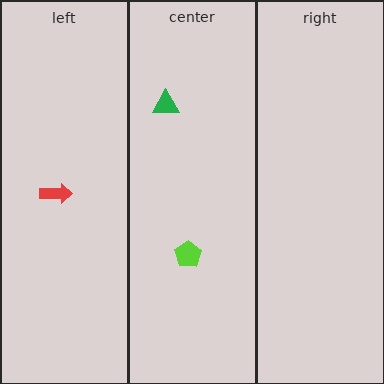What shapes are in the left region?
The red arrow.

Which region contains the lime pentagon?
The center region.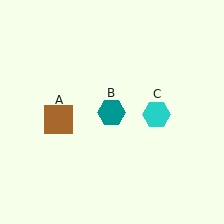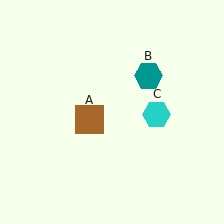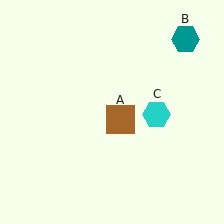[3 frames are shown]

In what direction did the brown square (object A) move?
The brown square (object A) moved right.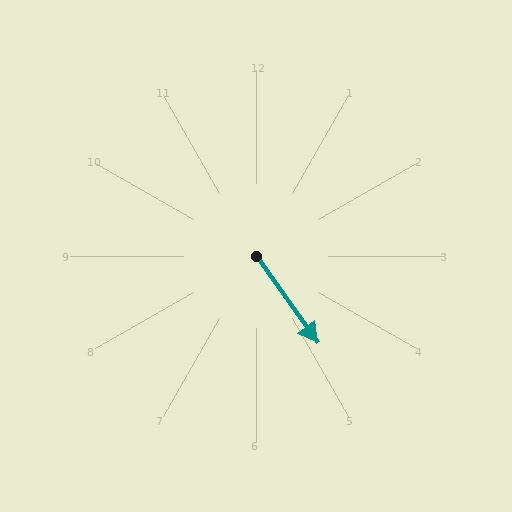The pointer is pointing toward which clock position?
Roughly 5 o'clock.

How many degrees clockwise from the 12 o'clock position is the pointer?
Approximately 145 degrees.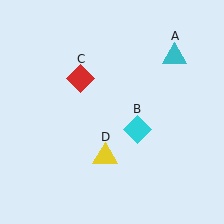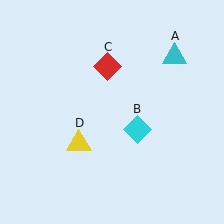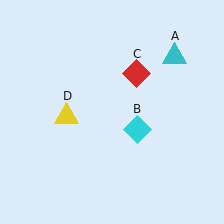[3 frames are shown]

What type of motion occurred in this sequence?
The red diamond (object C), yellow triangle (object D) rotated clockwise around the center of the scene.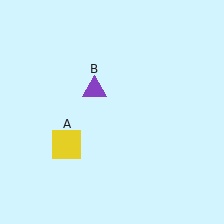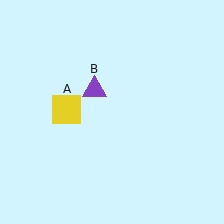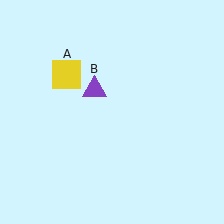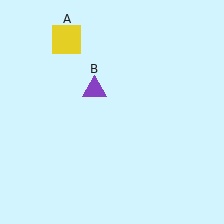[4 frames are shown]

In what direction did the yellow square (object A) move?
The yellow square (object A) moved up.